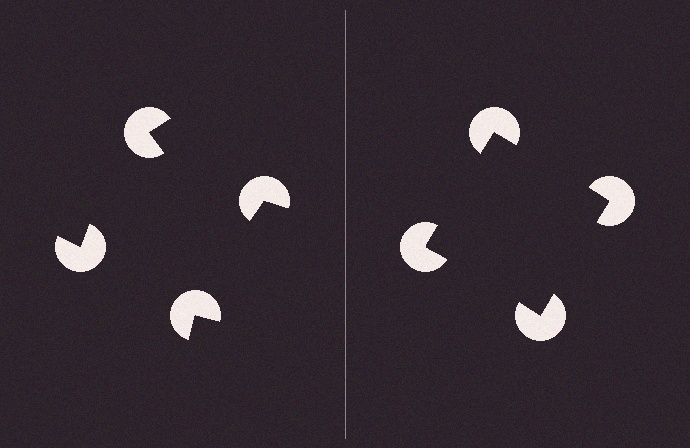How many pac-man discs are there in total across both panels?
8 — 4 on each side.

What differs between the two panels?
The pac-man discs are positioned identically on both sides; only the wedge orientations differ. On the right they align to a square; on the left they are misaligned.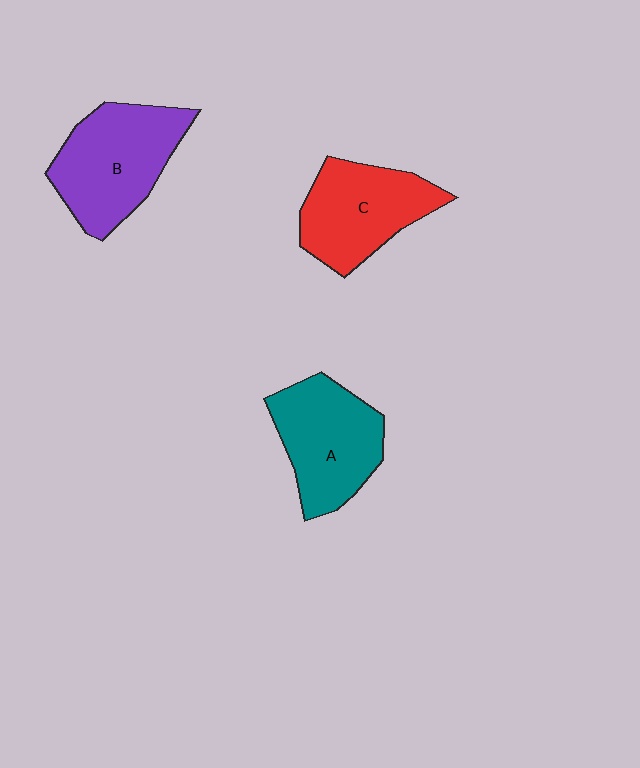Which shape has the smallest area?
Shape C (red).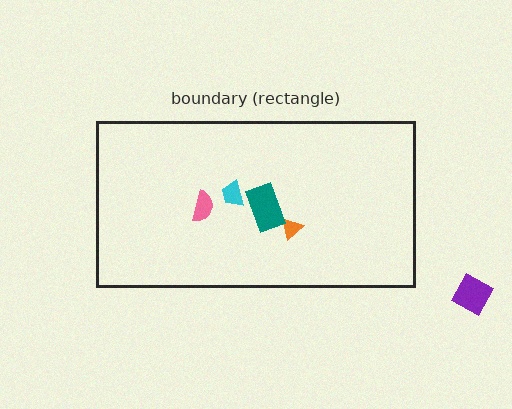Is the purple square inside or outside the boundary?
Outside.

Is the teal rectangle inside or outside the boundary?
Inside.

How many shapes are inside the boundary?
4 inside, 1 outside.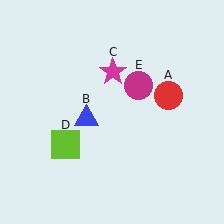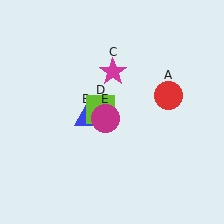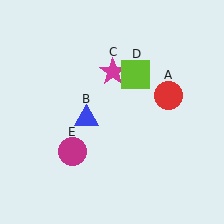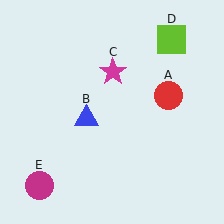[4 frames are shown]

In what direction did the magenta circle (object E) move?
The magenta circle (object E) moved down and to the left.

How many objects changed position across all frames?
2 objects changed position: lime square (object D), magenta circle (object E).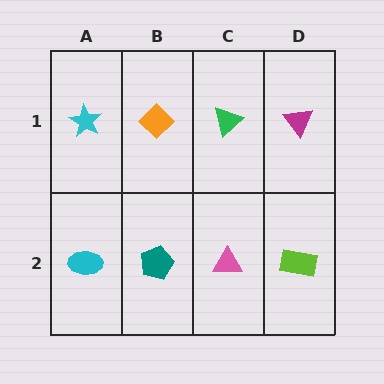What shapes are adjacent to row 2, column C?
A green triangle (row 1, column C), a teal pentagon (row 2, column B), a lime rectangle (row 2, column D).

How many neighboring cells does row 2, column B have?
3.